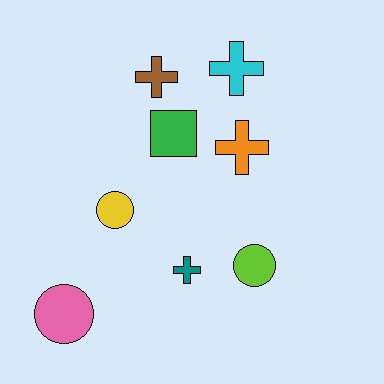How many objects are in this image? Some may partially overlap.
There are 8 objects.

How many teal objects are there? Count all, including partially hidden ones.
There is 1 teal object.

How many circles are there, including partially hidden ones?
There are 3 circles.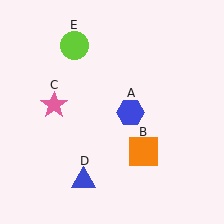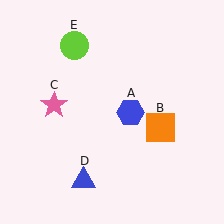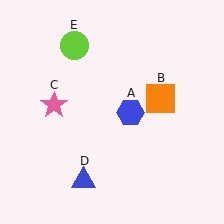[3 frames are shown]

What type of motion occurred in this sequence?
The orange square (object B) rotated counterclockwise around the center of the scene.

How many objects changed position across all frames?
1 object changed position: orange square (object B).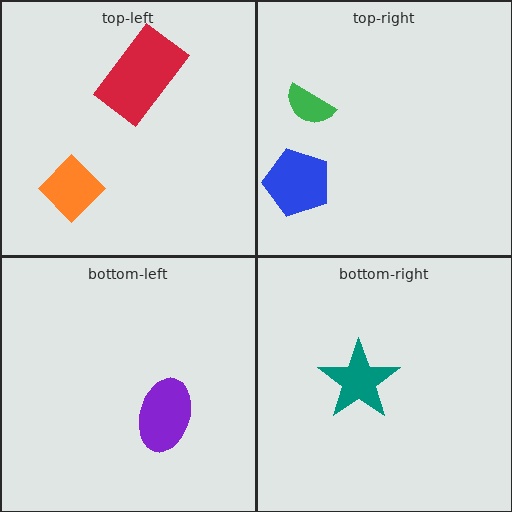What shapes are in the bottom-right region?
The teal star.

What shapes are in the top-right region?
The green semicircle, the blue pentagon.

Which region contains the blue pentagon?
The top-right region.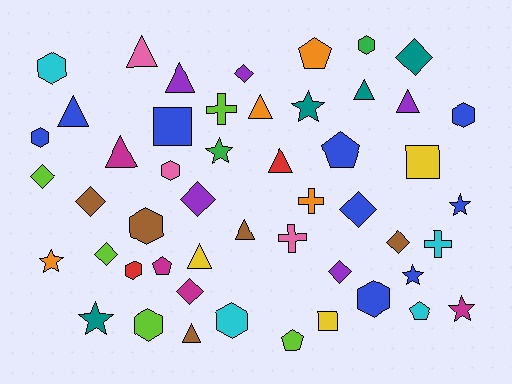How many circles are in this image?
There are no circles.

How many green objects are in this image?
There are 2 green objects.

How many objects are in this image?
There are 50 objects.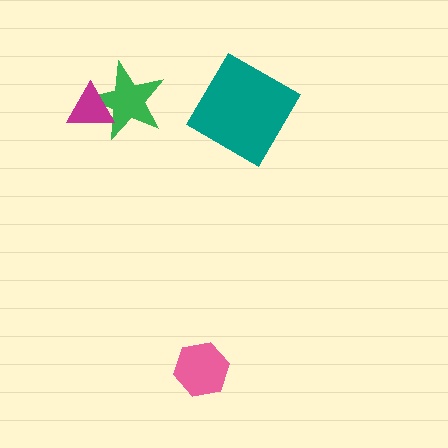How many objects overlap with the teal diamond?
0 objects overlap with the teal diamond.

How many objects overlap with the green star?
1 object overlaps with the green star.